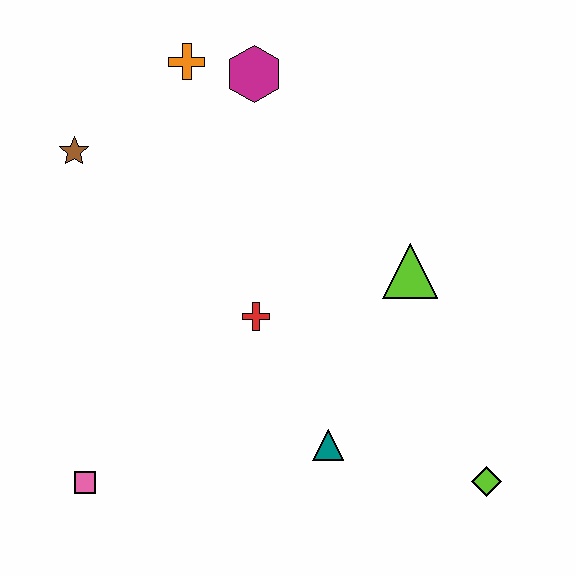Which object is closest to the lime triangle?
The red cross is closest to the lime triangle.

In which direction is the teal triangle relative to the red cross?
The teal triangle is below the red cross.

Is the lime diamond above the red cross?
No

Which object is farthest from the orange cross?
The lime diamond is farthest from the orange cross.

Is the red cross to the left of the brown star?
No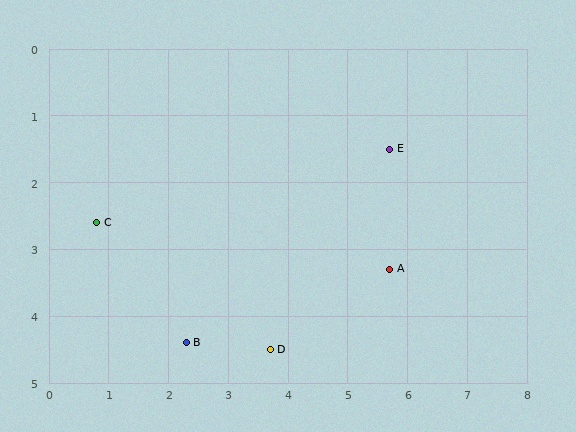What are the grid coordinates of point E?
Point E is at approximately (5.7, 1.5).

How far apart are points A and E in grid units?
Points A and E are about 1.8 grid units apart.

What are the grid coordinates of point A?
Point A is at approximately (5.7, 3.3).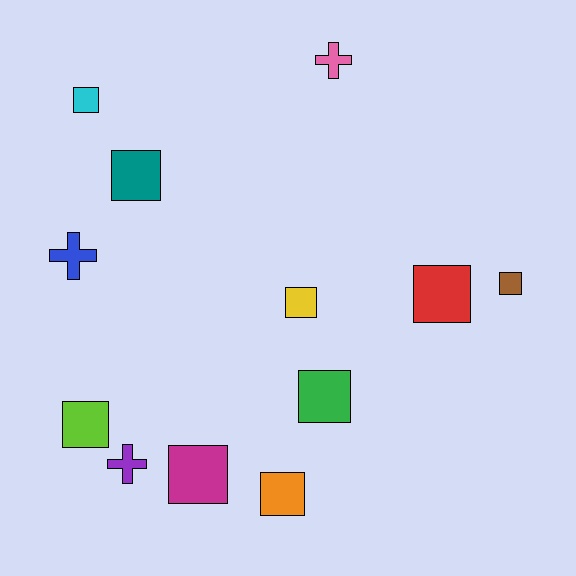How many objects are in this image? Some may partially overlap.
There are 12 objects.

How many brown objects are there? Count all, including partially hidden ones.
There is 1 brown object.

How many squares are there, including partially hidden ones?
There are 9 squares.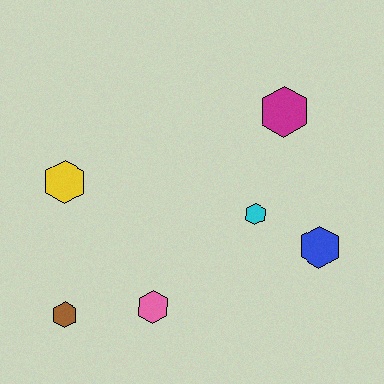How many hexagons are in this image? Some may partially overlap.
There are 6 hexagons.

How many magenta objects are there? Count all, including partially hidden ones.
There is 1 magenta object.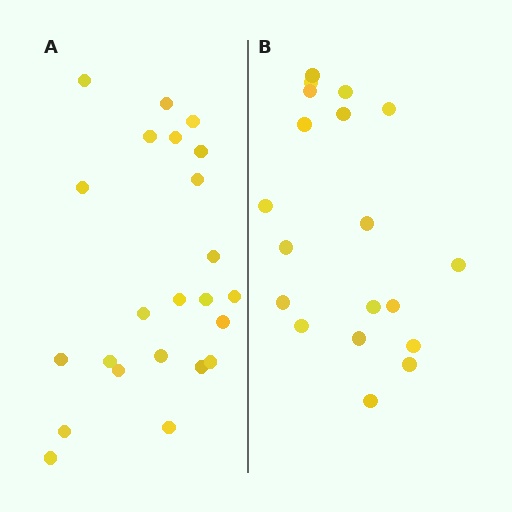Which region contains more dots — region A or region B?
Region A (the left region) has more dots.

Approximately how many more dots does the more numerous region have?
Region A has about 4 more dots than region B.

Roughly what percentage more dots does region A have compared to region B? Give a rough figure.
About 20% more.